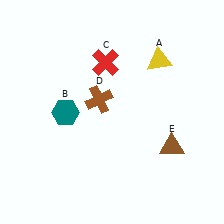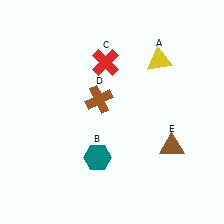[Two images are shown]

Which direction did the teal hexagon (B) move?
The teal hexagon (B) moved down.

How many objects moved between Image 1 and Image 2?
1 object moved between the two images.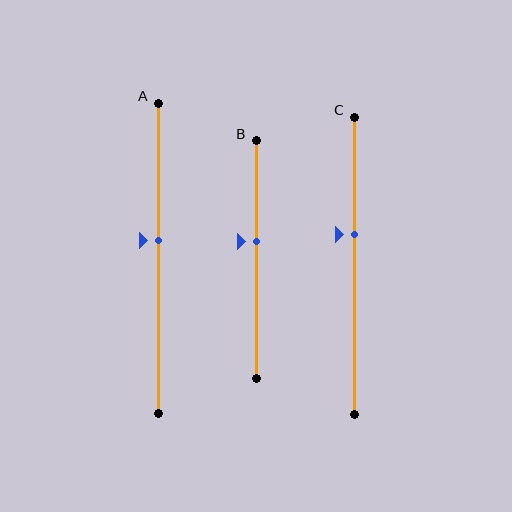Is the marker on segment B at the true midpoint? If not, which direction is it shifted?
No, the marker on segment B is shifted upward by about 8% of the segment length.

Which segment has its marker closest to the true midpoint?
Segment A has its marker closest to the true midpoint.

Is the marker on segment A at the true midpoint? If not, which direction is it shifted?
No, the marker on segment A is shifted upward by about 6% of the segment length.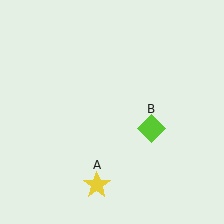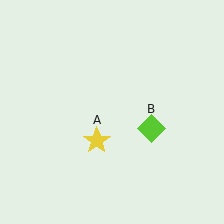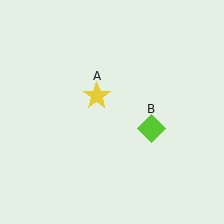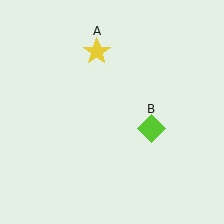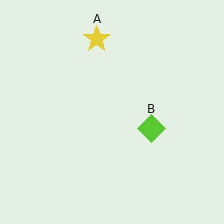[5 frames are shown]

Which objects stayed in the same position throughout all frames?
Lime diamond (object B) remained stationary.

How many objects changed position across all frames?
1 object changed position: yellow star (object A).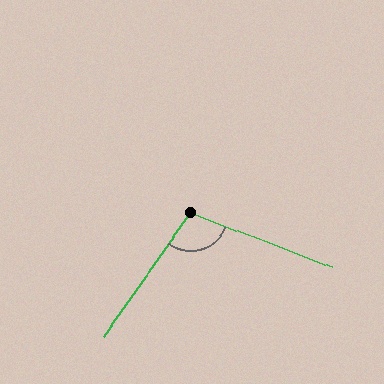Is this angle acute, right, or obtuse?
It is obtuse.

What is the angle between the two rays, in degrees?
Approximately 104 degrees.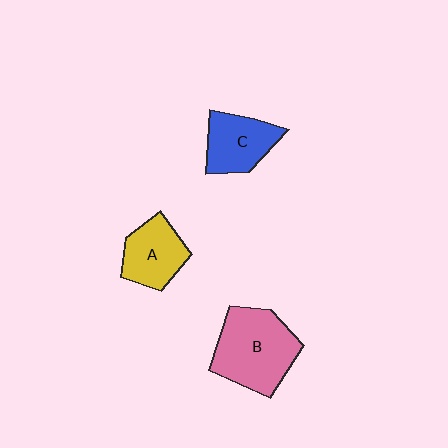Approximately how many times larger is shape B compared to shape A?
Approximately 1.6 times.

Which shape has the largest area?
Shape B (pink).